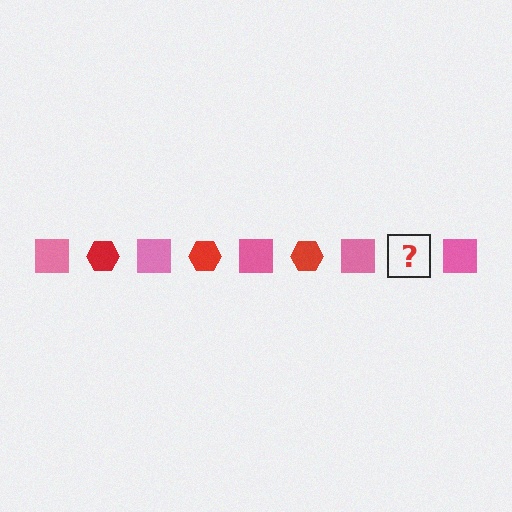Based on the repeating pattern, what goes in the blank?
The blank should be a red hexagon.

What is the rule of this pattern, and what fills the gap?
The rule is that the pattern alternates between pink square and red hexagon. The gap should be filled with a red hexagon.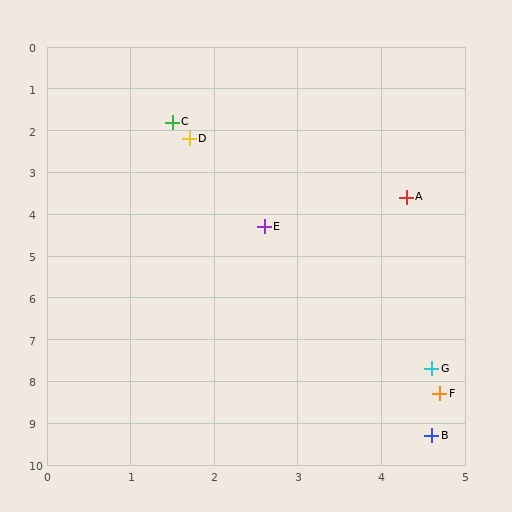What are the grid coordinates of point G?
Point G is at approximately (4.6, 7.7).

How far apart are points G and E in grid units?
Points G and E are about 3.9 grid units apart.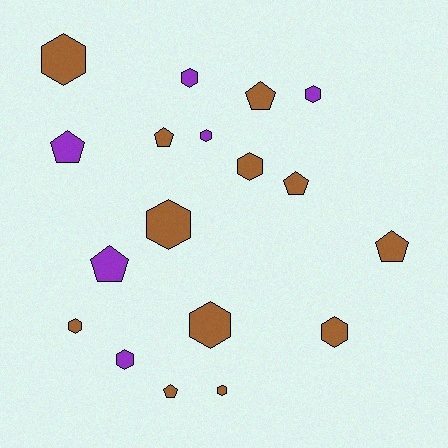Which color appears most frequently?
Brown, with 12 objects.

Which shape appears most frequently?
Hexagon, with 11 objects.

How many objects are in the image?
There are 18 objects.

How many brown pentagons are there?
There are 5 brown pentagons.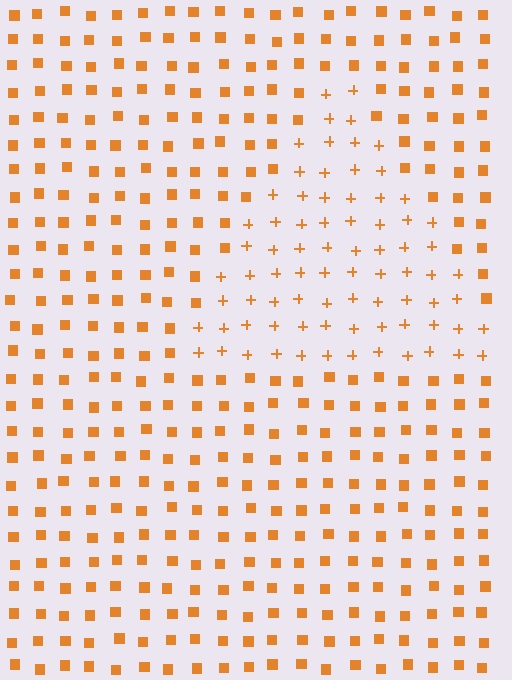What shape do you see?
I see a triangle.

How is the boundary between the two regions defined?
The boundary is defined by a change in element shape: plus signs inside vs. squares outside. All elements share the same color and spacing.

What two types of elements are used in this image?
The image uses plus signs inside the triangle region and squares outside it.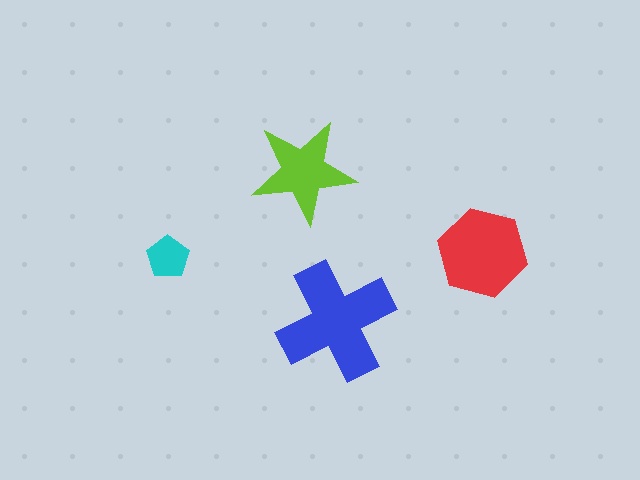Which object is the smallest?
The cyan pentagon.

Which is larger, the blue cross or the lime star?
The blue cross.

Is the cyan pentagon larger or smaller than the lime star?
Smaller.